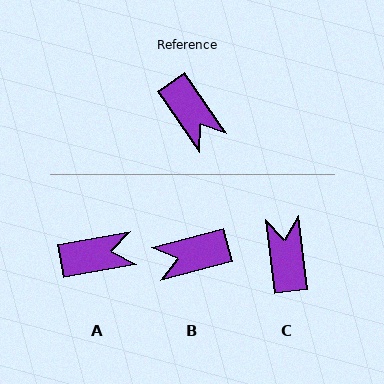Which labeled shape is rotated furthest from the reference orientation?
C, about 153 degrees away.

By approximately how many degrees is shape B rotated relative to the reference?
Approximately 109 degrees clockwise.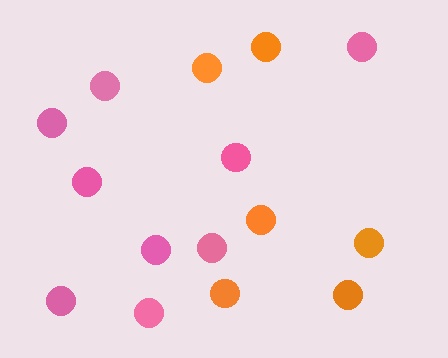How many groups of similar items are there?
There are 2 groups: one group of pink circles (9) and one group of orange circles (6).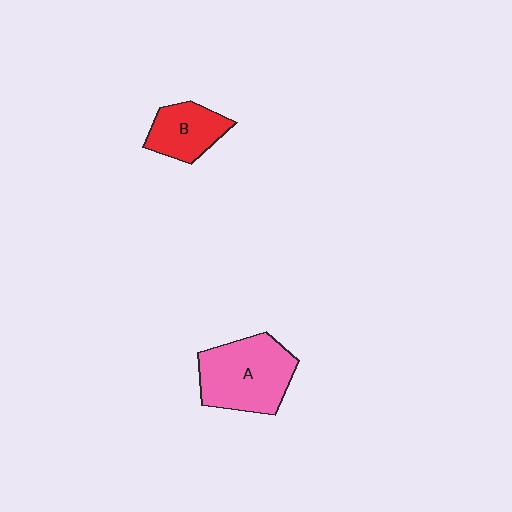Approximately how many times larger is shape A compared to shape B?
Approximately 1.7 times.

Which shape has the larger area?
Shape A (pink).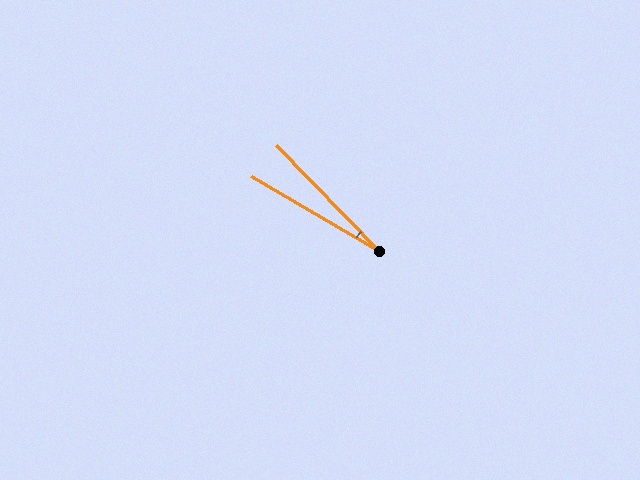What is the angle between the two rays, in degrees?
Approximately 15 degrees.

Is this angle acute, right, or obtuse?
It is acute.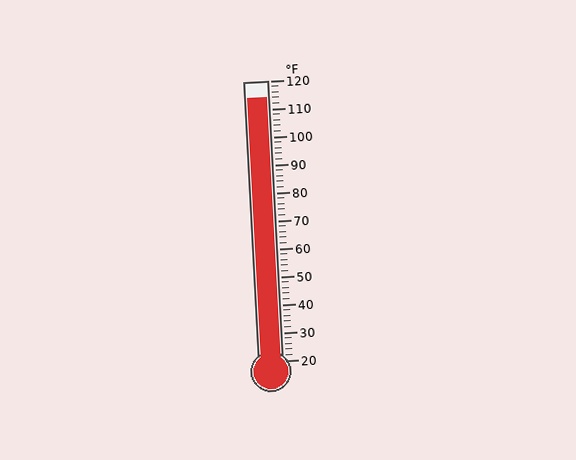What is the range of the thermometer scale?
The thermometer scale ranges from 20°F to 120°F.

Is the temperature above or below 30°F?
The temperature is above 30°F.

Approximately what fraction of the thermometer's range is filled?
The thermometer is filled to approximately 95% of its range.